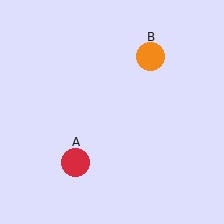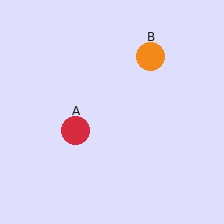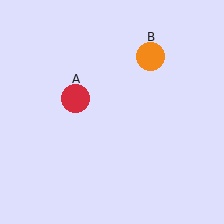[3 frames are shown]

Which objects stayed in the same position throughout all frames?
Orange circle (object B) remained stationary.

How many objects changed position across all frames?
1 object changed position: red circle (object A).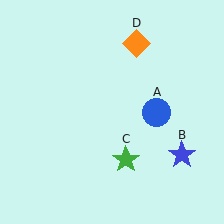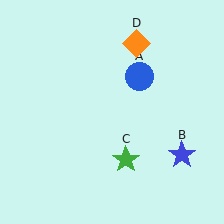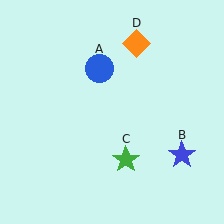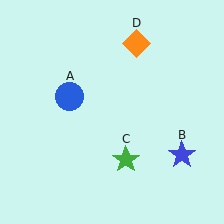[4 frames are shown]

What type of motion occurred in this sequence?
The blue circle (object A) rotated counterclockwise around the center of the scene.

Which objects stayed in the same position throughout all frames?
Blue star (object B) and green star (object C) and orange diamond (object D) remained stationary.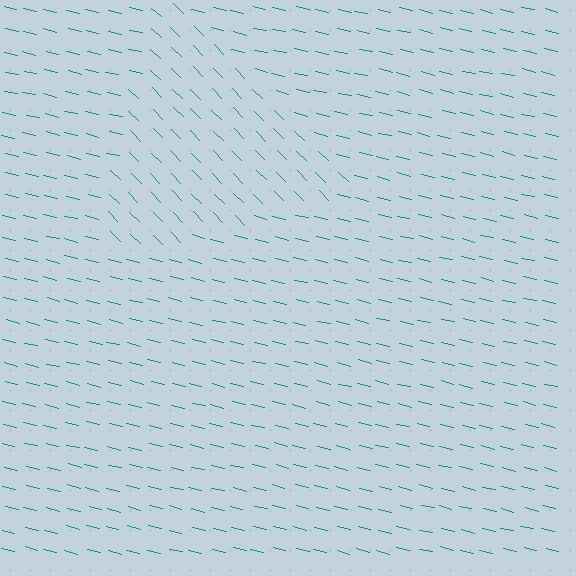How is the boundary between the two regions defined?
The boundary is defined purely by a change in line orientation (approximately 32 degrees difference). All lines are the same color and thickness.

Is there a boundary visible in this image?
Yes, there is a texture boundary formed by a change in line orientation.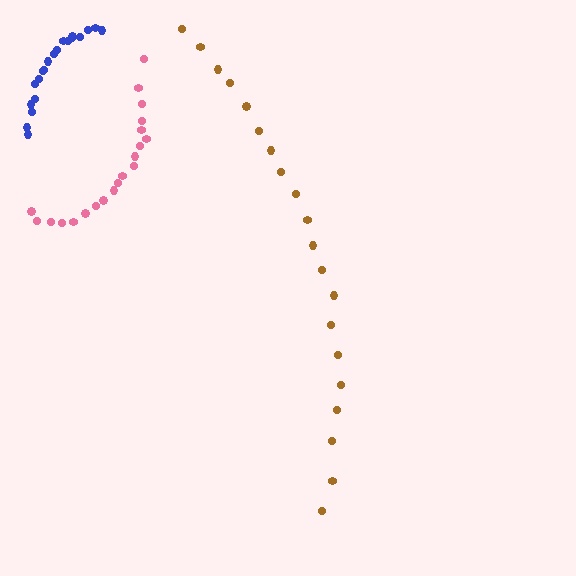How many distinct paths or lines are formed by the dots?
There are 3 distinct paths.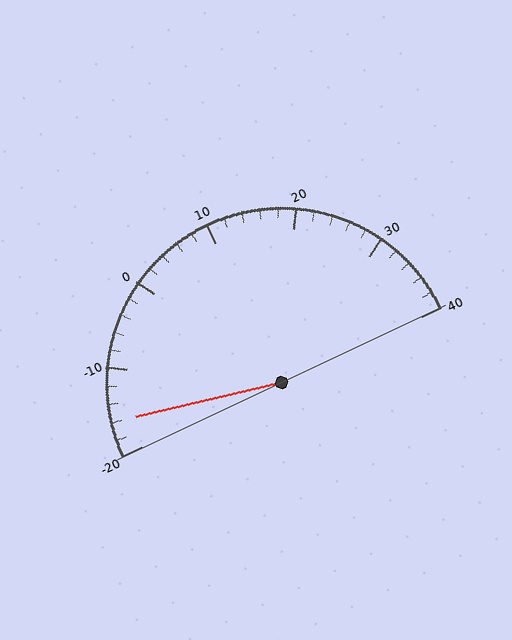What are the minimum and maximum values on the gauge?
The gauge ranges from -20 to 40.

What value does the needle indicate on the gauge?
The needle indicates approximately -16.